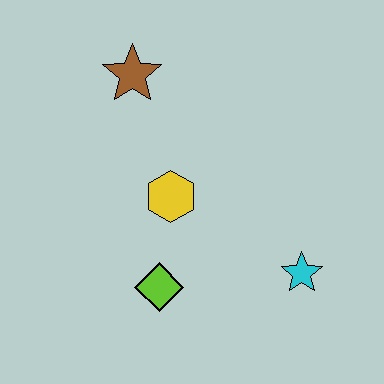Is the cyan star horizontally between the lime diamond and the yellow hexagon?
No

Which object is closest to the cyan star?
The lime diamond is closest to the cyan star.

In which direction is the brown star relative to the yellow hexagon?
The brown star is above the yellow hexagon.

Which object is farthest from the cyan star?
The brown star is farthest from the cyan star.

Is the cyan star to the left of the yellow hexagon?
No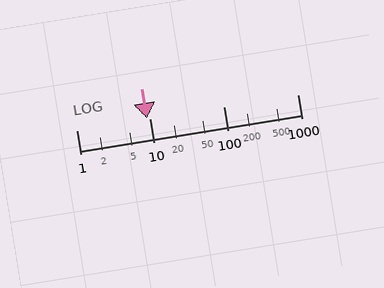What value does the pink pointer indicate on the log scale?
The pointer indicates approximately 9.1.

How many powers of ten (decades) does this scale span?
The scale spans 3 decades, from 1 to 1000.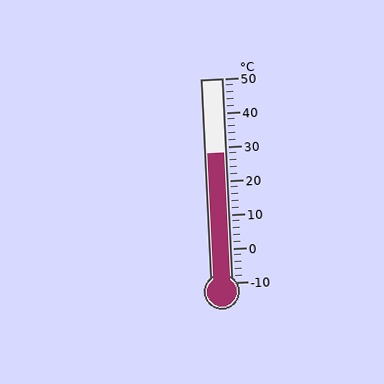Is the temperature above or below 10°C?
The temperature is above 10°C.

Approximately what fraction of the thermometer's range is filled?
The thermometer is filled to approximately 65% of its range.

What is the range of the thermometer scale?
The thermometer scale ranges from -10°C to 50°C.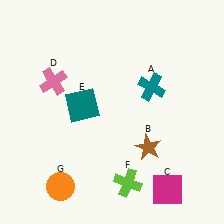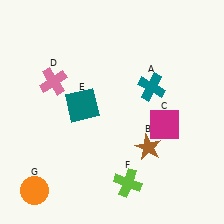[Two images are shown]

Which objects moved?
The objects that moved are: the magenta square (C), the orange circle (G).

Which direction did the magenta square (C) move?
The magenta square (C) moved up.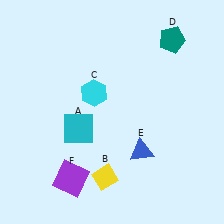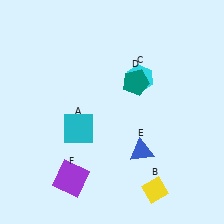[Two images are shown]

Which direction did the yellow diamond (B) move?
The yellow diamond (B) moved right.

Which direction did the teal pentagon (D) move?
The teal pentagon (D) moved down.